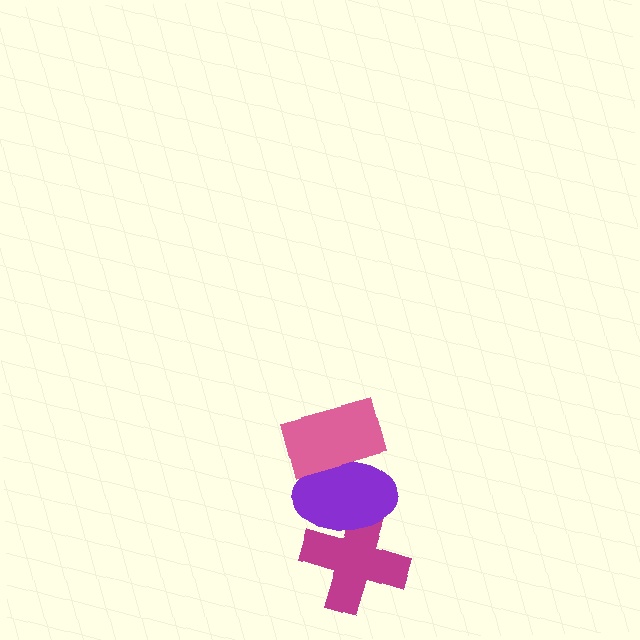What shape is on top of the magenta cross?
The purple ellipse is on top of the magenta cross.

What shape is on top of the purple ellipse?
The pink rectangle is on top of the purple ellipse.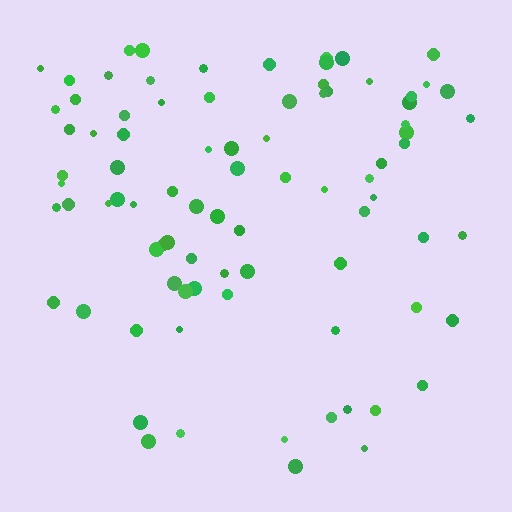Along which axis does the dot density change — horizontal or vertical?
Vertical.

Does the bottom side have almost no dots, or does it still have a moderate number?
Still a moderate number, just noticeably fewer than the top.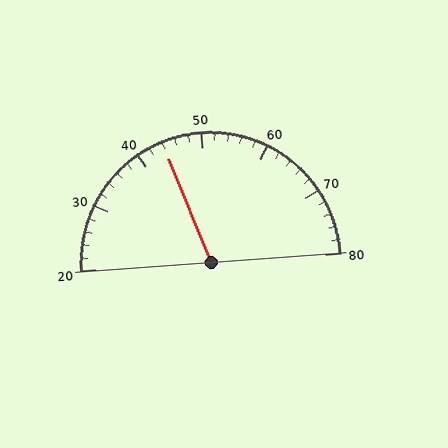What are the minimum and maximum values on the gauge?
The gauge ranges from 20 to 80.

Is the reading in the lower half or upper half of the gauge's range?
The reading is in the lower half of the range (20 to 80).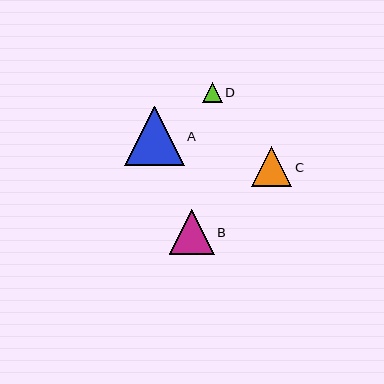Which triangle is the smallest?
Triangle D is the smallest with a size of approximately 19 pixels.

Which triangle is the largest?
Triangle A is the largest with a size of approximately 60 pixels.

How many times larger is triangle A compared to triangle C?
Triangle A is approximately 1.5 times the size of triangle C.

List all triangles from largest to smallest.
From largest to smallest: A, B, C, D.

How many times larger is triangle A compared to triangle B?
Triangle A is approximately 1.3 times the size of triangle B.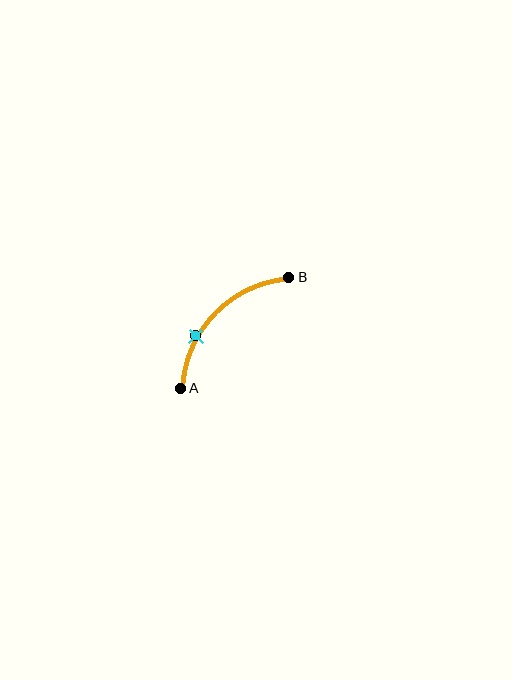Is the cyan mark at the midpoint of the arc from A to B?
No. The cyan mark lies on the arc but is closer to endpoint A. The arc midpoint would be at the point on the curve equidistant along the arc from both A and B.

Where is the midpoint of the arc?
The arc midpoint is the point on the curve farthest from the straight line joining A and B. It sits above and to the left of that line.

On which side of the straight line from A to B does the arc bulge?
The arc bulges above and to the left of the straight line connecting A and B.